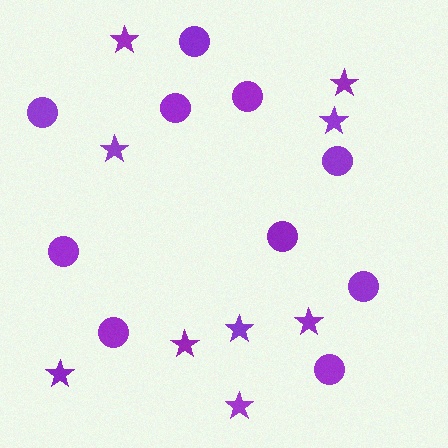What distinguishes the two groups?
There are 2 groups: one group of circles (10) and one group of stars (9).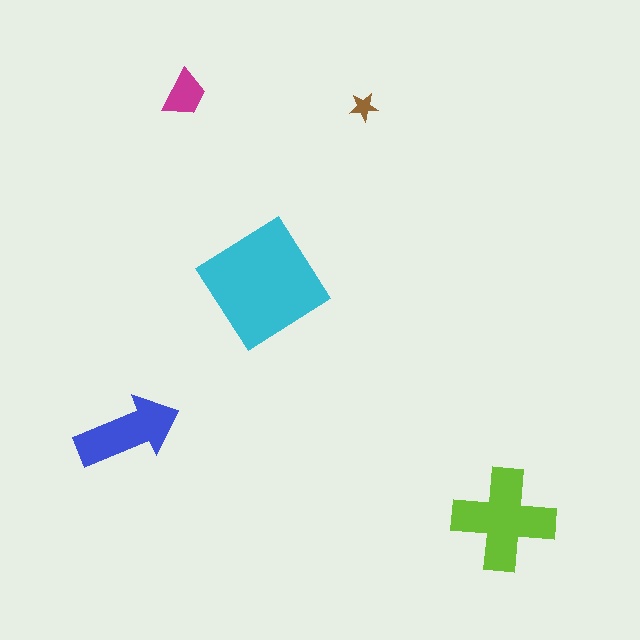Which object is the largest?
The cyan diamond.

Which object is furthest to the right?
The lime cross is rightmost.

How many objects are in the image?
There are 5 objects in the image.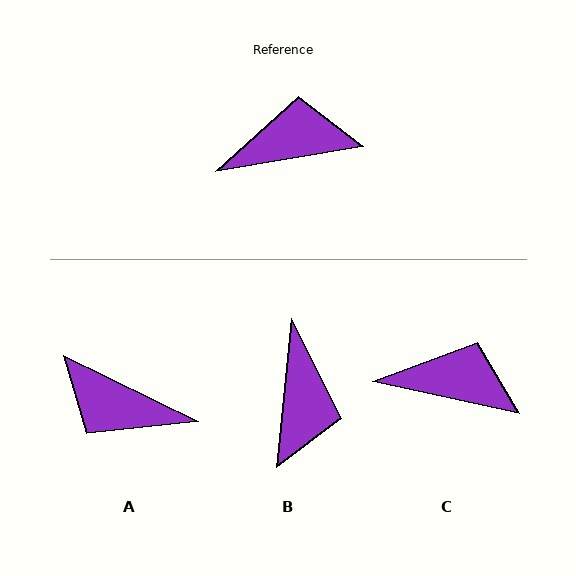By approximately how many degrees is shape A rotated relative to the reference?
Approximately 144 degrees counter-clockwise.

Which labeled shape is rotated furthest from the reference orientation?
A, about 144 degrees away.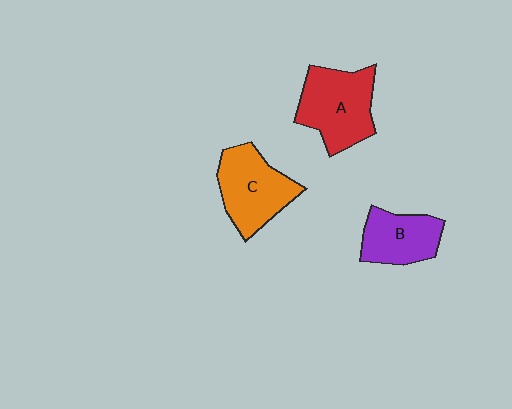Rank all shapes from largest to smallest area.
From largest to smallest: A (red), C (orange), B (purple).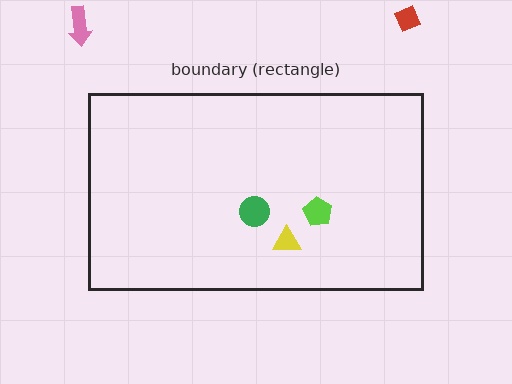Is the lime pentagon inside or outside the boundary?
Inside.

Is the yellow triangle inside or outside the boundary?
Inside.